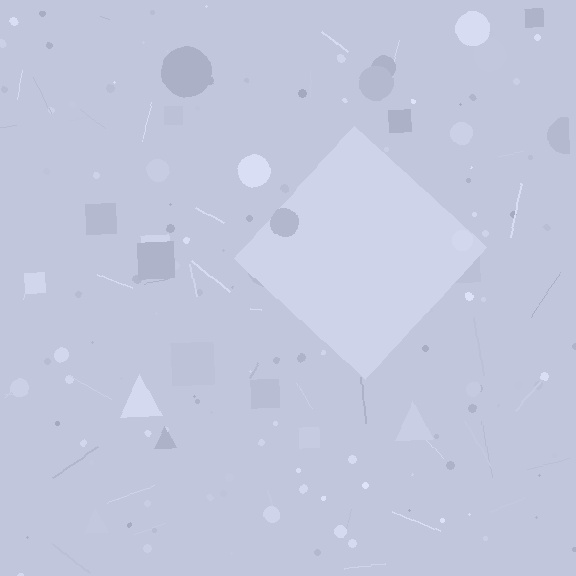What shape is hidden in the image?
A diamond is hidden in the image.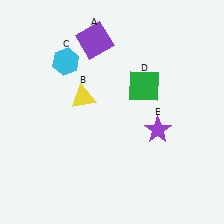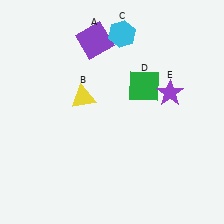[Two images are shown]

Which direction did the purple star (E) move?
The purple star (E) moved up.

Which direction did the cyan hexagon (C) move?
The cyan hexagon (C) moved right.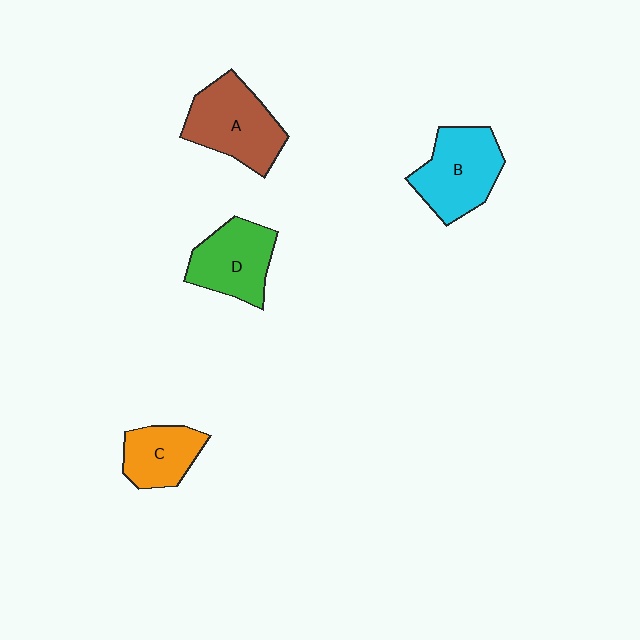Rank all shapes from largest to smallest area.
From largest to smallest: A (brown), B (cyan), D (green), C (orange).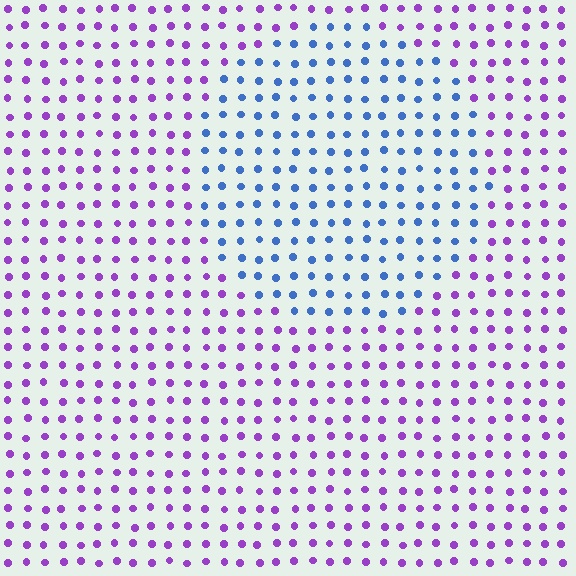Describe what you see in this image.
The image is filled with small purple elements in a uniform arrangement. A circle-shaped region is visible where the elements are tinted to a slightly different hue, forming a subtle color boundary.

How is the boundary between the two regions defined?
The boundary is defined purely by a slight shift in hue (about 61 degrees). Spacing, size, and orientation are identical on both sides.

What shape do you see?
I see a circle.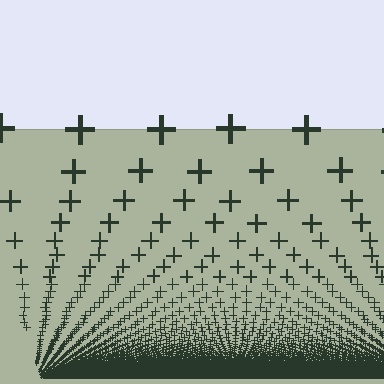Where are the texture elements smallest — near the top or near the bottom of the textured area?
Near the bottom.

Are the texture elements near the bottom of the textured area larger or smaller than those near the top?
Smaller. The gradient is inverted — elements near the bottom are smaller and denser.